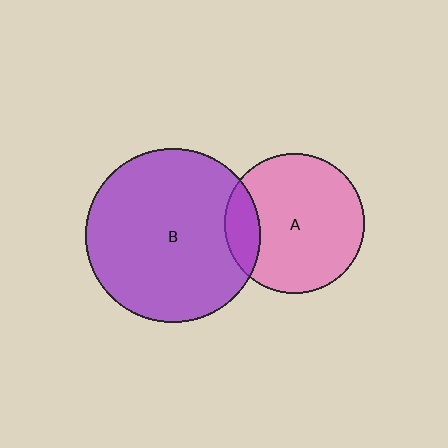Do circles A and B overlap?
Yes.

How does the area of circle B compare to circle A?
Approximately 1.6 times.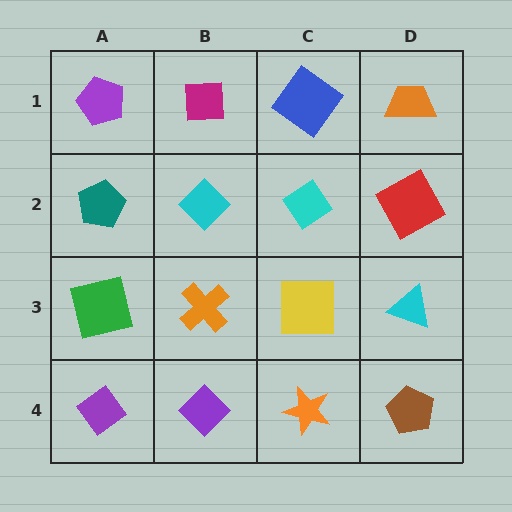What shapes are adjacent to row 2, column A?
A purple pentagon (row 1, column A), a green square (row 3, column A), a cyan diamond (row 2, column B).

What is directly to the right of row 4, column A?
A purple diamond.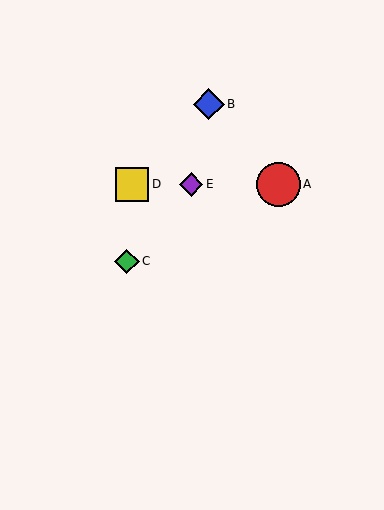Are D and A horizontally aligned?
Yes, both are at y≈184.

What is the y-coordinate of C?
Object C is at y≈261.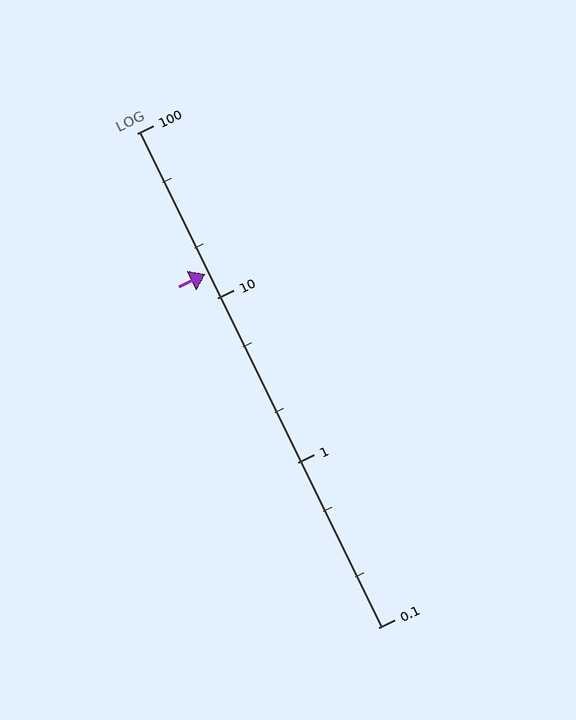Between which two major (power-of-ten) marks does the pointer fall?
The pointer is between 10 and 100.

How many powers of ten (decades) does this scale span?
The scale spans 3 decades, from 0.1 to 100.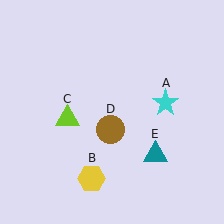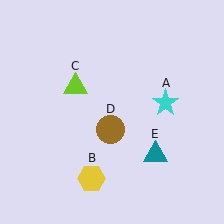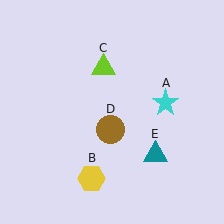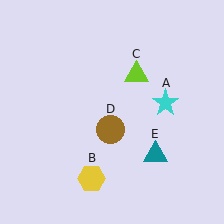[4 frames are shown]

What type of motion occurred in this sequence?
The lime triangle (object C) rotated clockwise around the center of the scene.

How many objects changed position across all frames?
1 object changed position: lime triangle (object C).